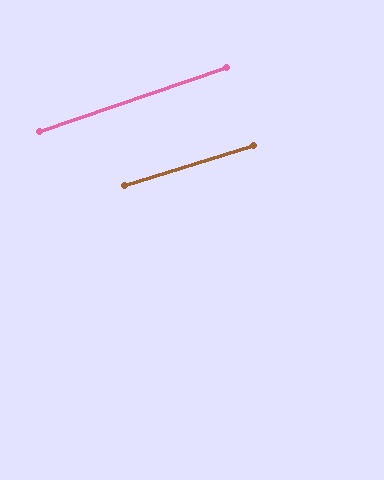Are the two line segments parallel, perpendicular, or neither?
Parallel — their directions differ by only 2.0°.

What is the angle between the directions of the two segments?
Approximately 2 degrees.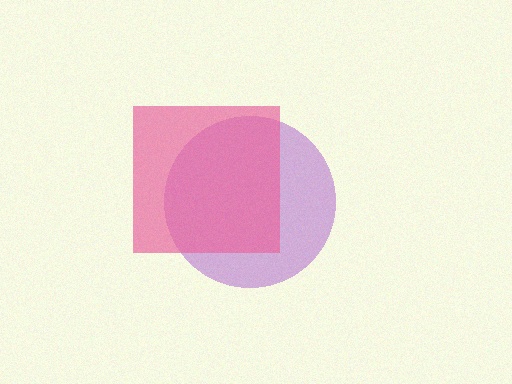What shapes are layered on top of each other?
The layered shapes are: a purple circle, a pink square.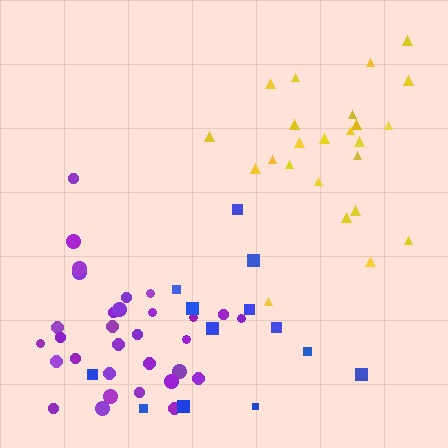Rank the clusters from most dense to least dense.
purple, yellow, blue.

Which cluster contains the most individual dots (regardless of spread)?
Purple (32).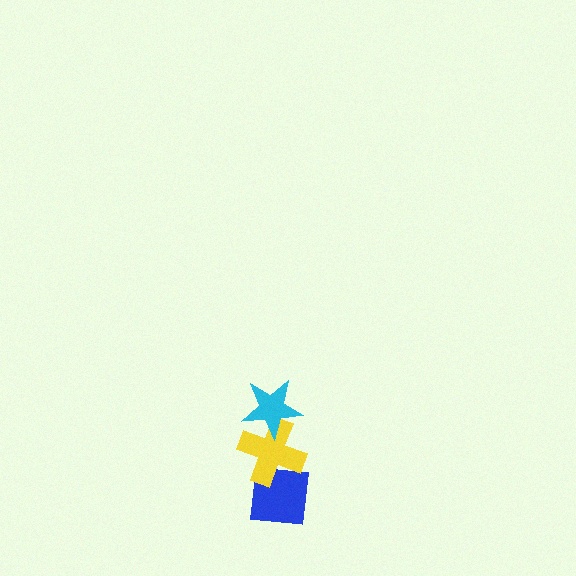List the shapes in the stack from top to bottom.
From top to bottom: the cyan star, the yellow cross, the blue square.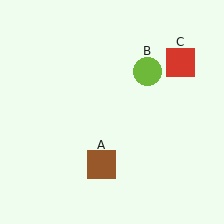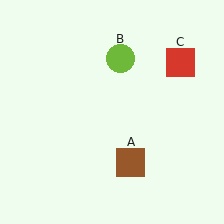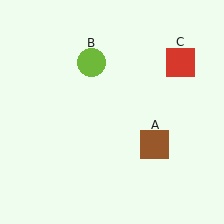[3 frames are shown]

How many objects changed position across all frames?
2 objects changed position: brown square (object A), lime circle (object B).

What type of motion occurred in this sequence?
The brown square (object A), lime circle (object B) rotated counterclockwise around the center of the scene.